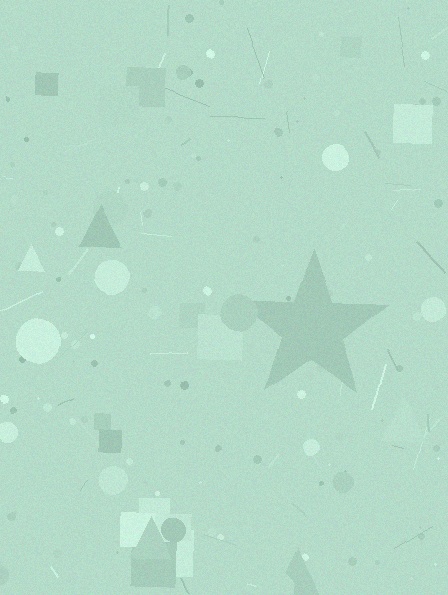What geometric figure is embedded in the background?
A star is embedded in the background.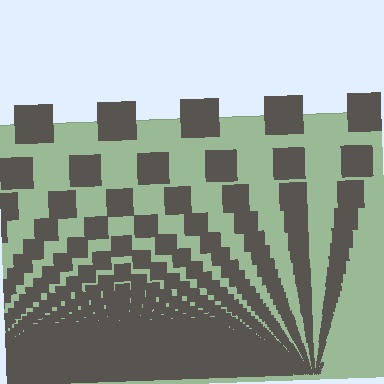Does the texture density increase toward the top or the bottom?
Density increases toward the bottom.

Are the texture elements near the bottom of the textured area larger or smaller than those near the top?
Smaller. The gradient is inverted — elements near the bottom are smaller and denser.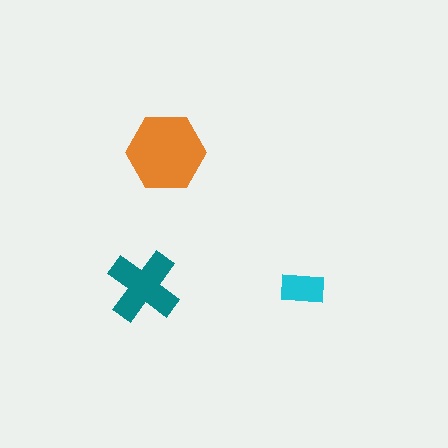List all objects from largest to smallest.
The orange hexagon, the teal cross, the cyan rectangle.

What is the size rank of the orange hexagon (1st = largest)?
1st.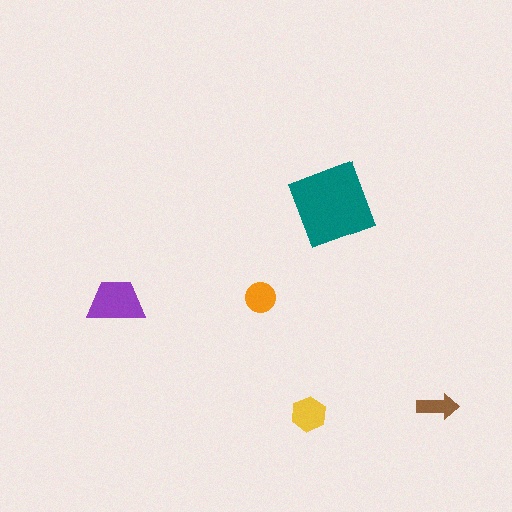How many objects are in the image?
There are 5 objects in the image.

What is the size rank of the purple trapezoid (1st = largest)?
2nd.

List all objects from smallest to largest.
The brown arrow, the orange circle, the yellow hexagon, the purple trapezoid, the teal square.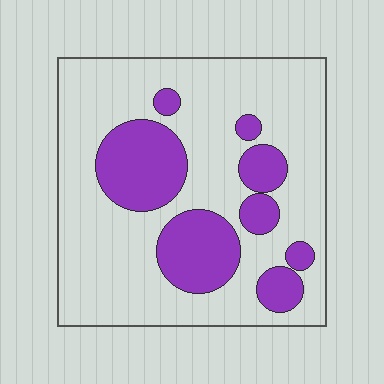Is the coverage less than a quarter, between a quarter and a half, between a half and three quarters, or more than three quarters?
Between a quarter and a half.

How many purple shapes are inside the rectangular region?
8.